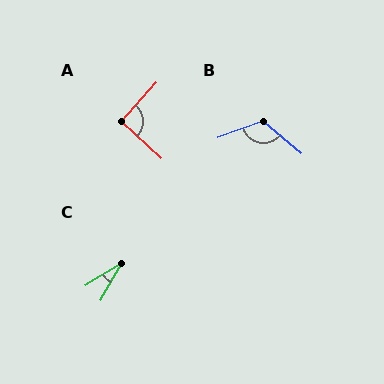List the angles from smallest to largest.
C (29°), A (91°), B (120°).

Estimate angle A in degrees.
Approximately 91 degrees.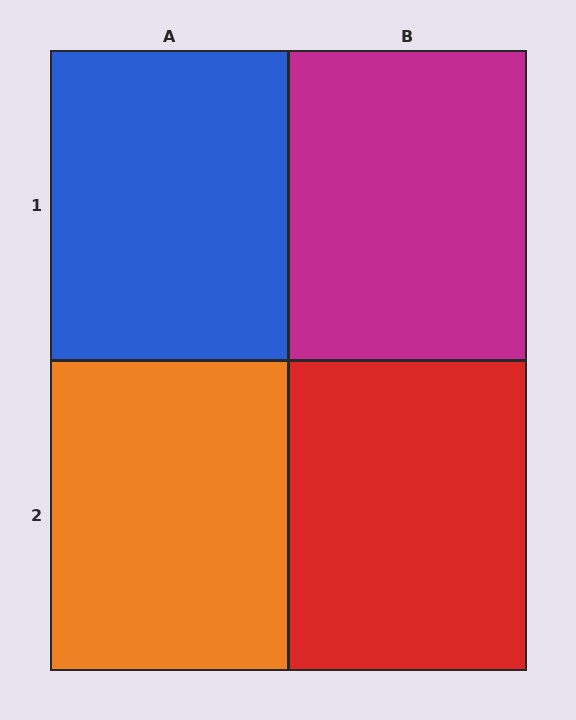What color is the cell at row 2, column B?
Red.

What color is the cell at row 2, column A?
Orange.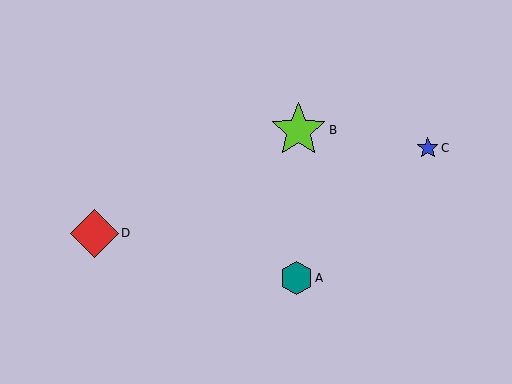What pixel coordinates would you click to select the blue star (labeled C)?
Click at (428, 148) to select the blue star C.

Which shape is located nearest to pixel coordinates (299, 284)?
The teal hexagon (labeled A) at (296, 278) is nearest to that location.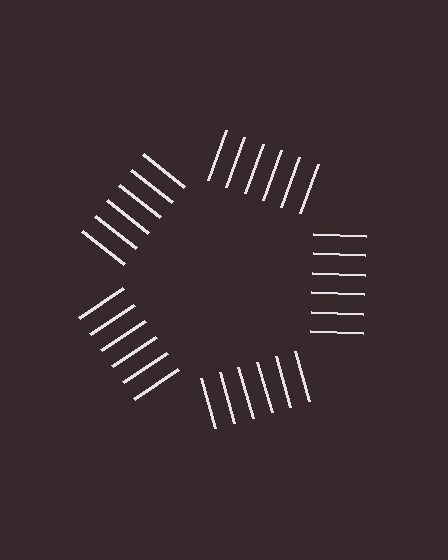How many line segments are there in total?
30 — 6 along each of the 5 edges.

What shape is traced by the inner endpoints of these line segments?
An illusory pentagon — the line segments terminate on its edges but no continuous stroke is drawn.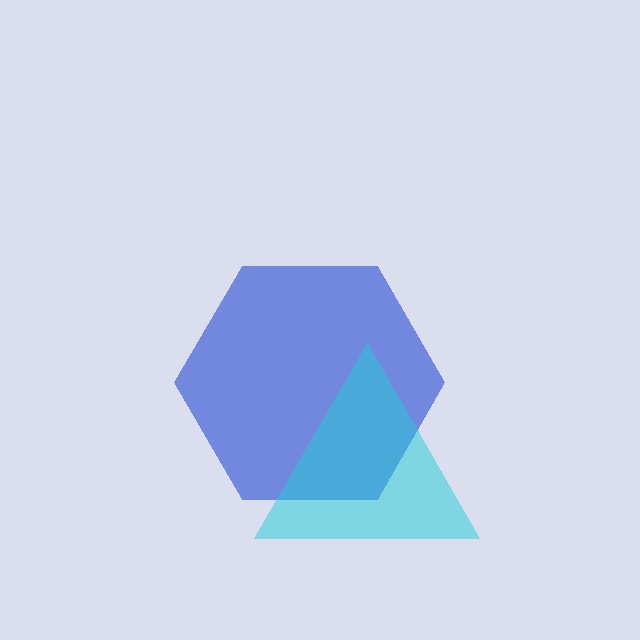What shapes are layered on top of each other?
The layered shapes are: a blue hexagon, a cyan triangle.